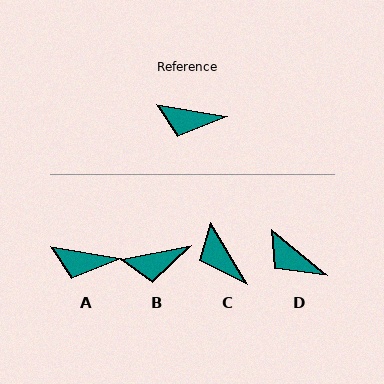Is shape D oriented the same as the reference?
No, it is off by about 29 degrees.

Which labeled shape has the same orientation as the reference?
A.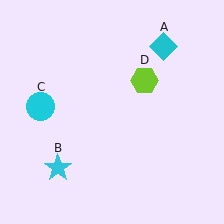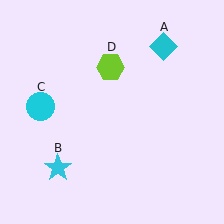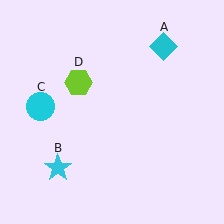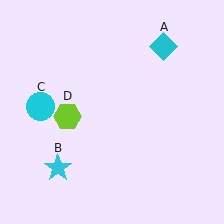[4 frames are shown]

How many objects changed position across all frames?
1 object changed position: lime hexagon (object D).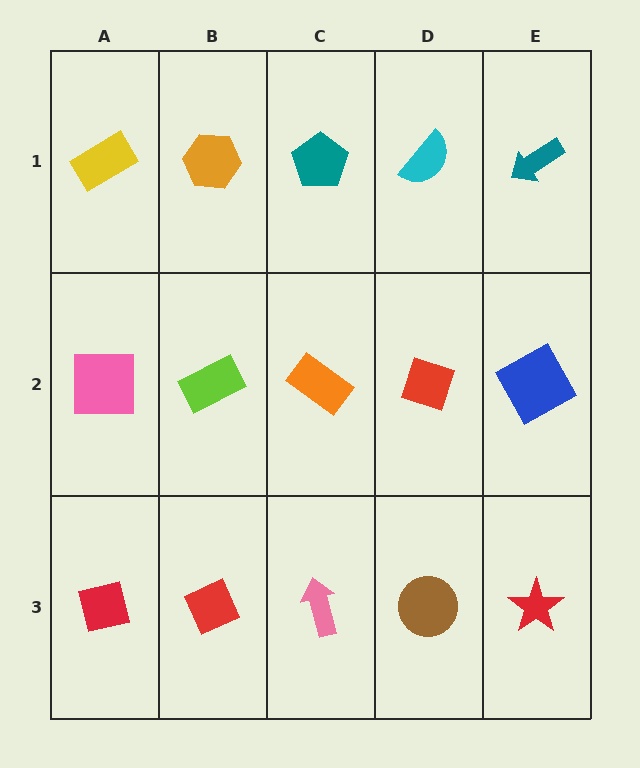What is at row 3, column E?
A red star.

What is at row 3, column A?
A red square.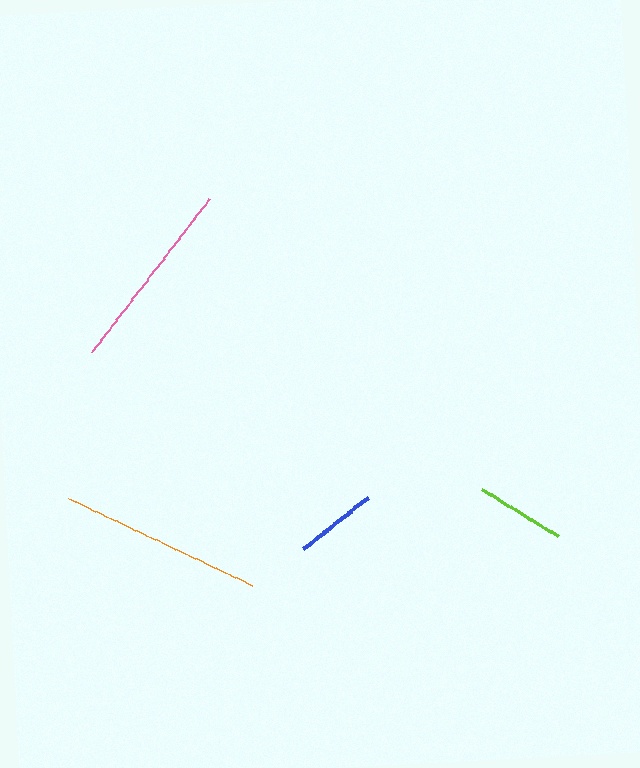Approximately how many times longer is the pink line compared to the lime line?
The pink line is approximately 2.2 times the length of the lime line.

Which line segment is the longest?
The orange line is the longest at approximately 203 pixels.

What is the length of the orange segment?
The orange segment is approximately 203 pixels long.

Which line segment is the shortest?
The blue line is the shortest at approximately 82 pixels.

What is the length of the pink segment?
The pink segment is approximately 193 pixels long.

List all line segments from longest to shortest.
From longest to shortest: orange, pink, lime, blue.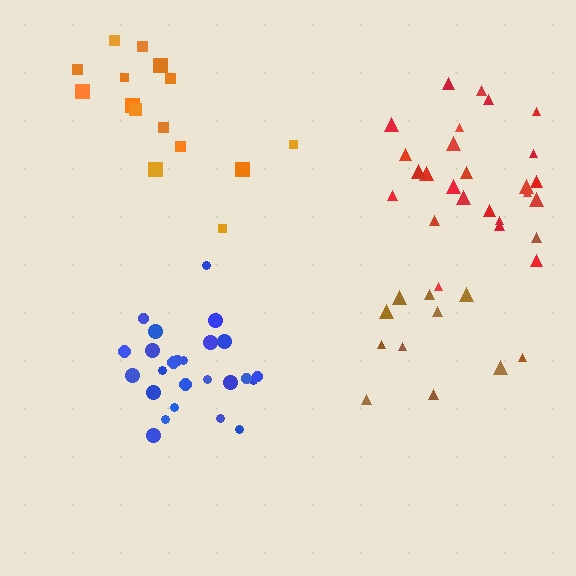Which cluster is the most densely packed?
Blue.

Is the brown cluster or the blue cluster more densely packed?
Blue.